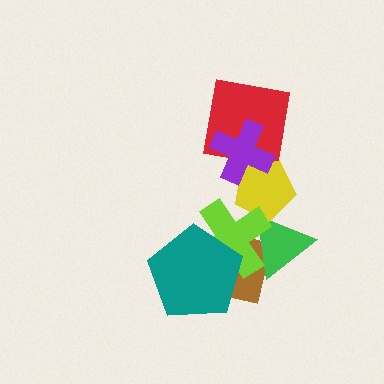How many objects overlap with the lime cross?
4 objects overlap with the lime cross.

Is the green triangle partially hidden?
Yes, it is partially covered by another shape.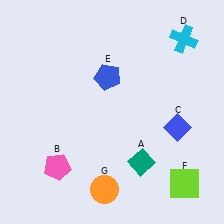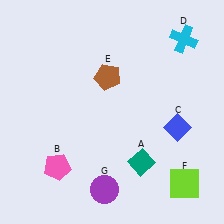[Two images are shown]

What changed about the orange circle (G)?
In Image 1, G is orange. In Image 2, it changed to purple.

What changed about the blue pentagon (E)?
In Image 1, E is blue. In Image 2, it changed to brown.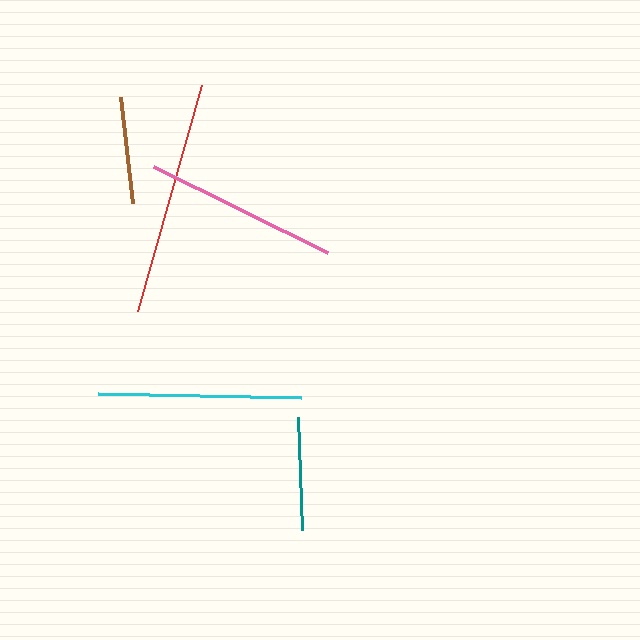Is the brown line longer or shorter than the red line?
The red line is longer than the brown line.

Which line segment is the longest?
The red line is the longest at approximately 235 pixels.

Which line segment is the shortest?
The brown line is the shortest at approximately 107 pixels.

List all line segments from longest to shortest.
From longest to shortest: red, cyan, pink, teal, brown.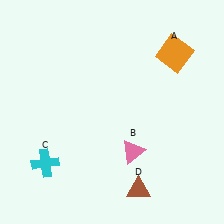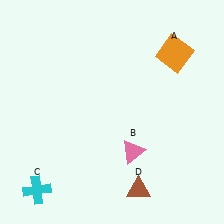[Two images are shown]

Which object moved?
The cyan cross (C) moved down.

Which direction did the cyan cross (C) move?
The cyan cross (C) moved down.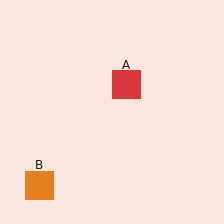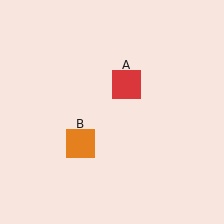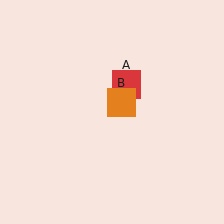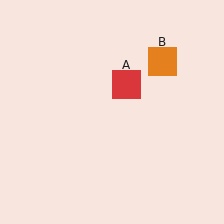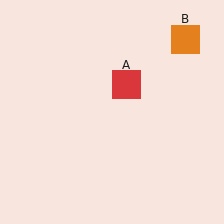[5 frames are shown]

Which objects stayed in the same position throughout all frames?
Red square (object A) remained stationary.